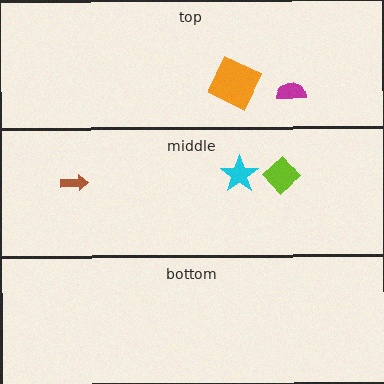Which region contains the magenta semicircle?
The top region.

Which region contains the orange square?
The top region.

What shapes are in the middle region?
The lime diamond, the cyan star, the brown arrow.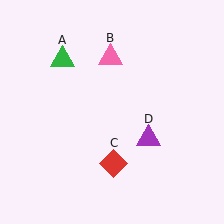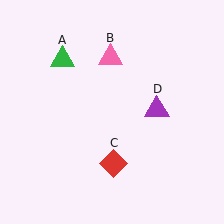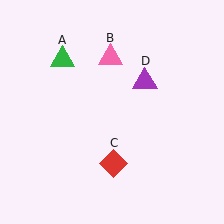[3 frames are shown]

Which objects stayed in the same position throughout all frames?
Green triangle (object A) and pink triangle (object B) and red diamond (object C) remained stationary.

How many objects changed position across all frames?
1 object changed position: purple triangle (object D).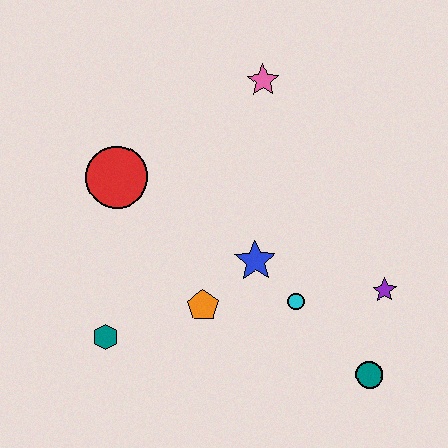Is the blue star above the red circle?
No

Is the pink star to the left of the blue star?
No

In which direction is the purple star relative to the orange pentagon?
The purple star is to the right of the orange pentagon.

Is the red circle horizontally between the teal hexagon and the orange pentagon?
Yes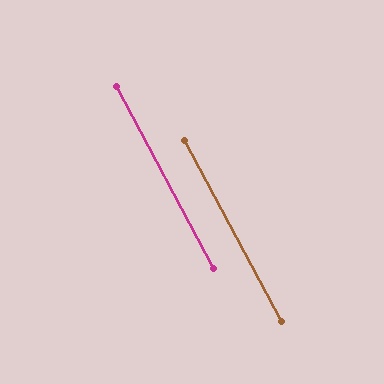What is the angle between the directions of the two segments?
Approximately 0 degrees.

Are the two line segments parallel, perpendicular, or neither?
Parallel — their directions differ by only 0.0°.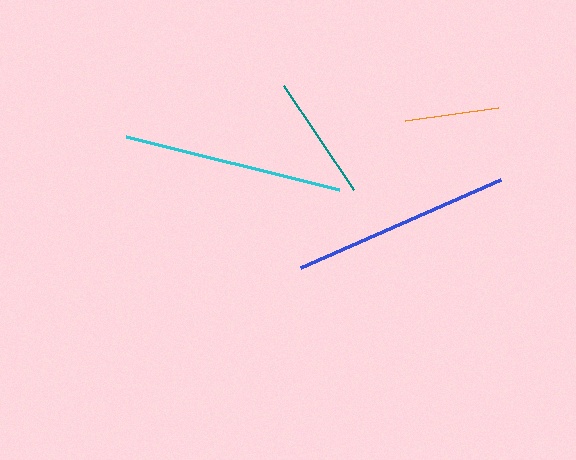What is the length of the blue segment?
The blue segment is approximately 219 pixels long.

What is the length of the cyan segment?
The cyan segment is approximately 220 pixels long.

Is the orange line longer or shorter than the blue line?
The blue line is longer than the orange line.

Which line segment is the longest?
The cyan line is the longest at approximately 220 pixels.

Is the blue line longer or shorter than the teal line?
The blue line is longer than the teal line.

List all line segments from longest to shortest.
From longest to shortest: cyan, blue, teal, orange.